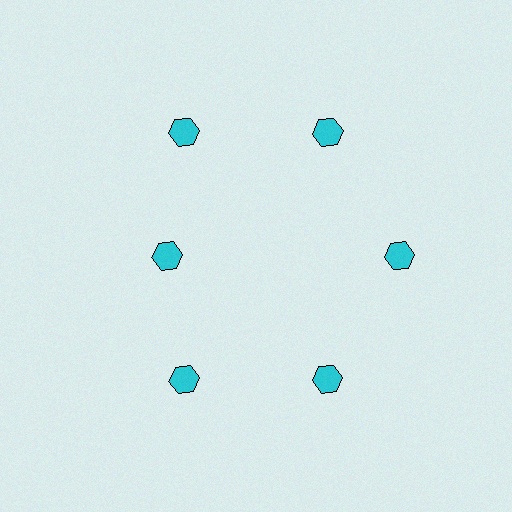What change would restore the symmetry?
The symmetry would be restored by moving it outward, back onto the ring so that all 6 hexagons sit at equal angles and equal distance from the center.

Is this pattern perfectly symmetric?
No. The 6 cyan hexagons are arranged in a ring, but one element near the 9 o'clock position is pulled inward toward the center, breaking the 6-fold rotational symmetry.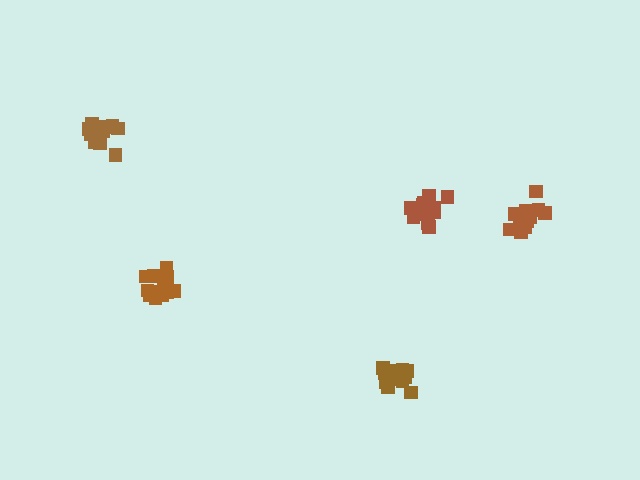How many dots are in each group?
Group 1: 13 dots, Group 2: 13 dots, Group 3: 14 dots, Group 4: 14 dots, Group 5: 15 dots (69 total).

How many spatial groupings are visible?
There are 5 spatial groupings.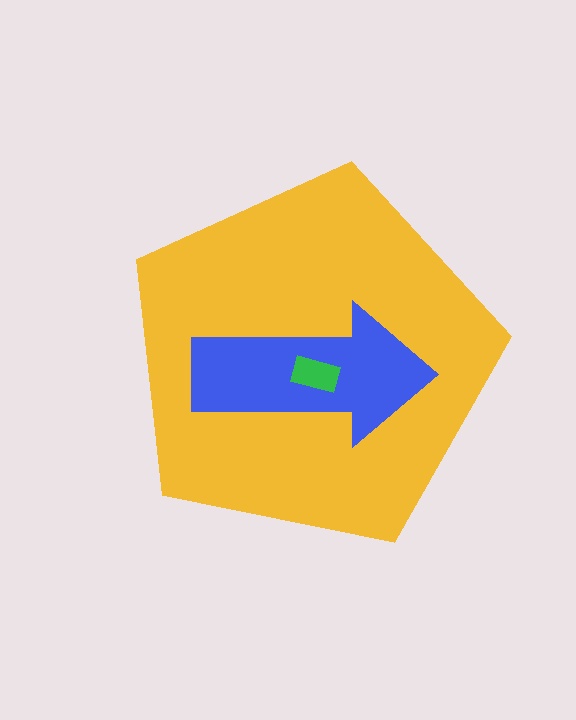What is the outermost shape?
The yellow pentagon.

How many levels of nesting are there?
3.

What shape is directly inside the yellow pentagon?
The blue arrow.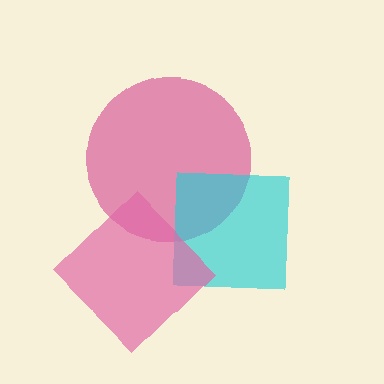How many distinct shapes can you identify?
There are 3 distinct shapes: a magenta circle, a cyan square, a pink diamond.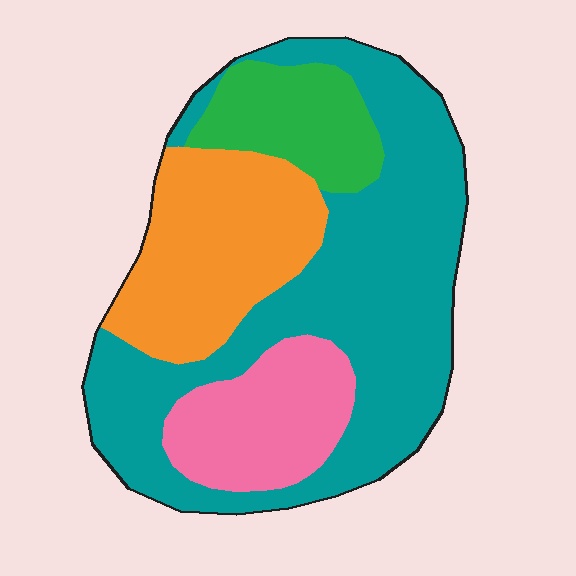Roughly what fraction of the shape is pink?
Pink takes up less than a sixth of the shape.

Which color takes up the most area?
Teal, at roughly 50%.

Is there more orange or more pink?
Orange.